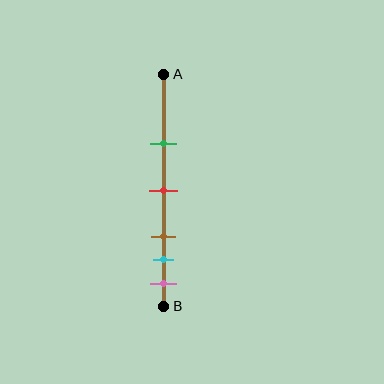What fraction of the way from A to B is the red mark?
The red mark is approximately 50% (0.5) of the way from A to B.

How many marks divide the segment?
There are 5 marks dividing the segment.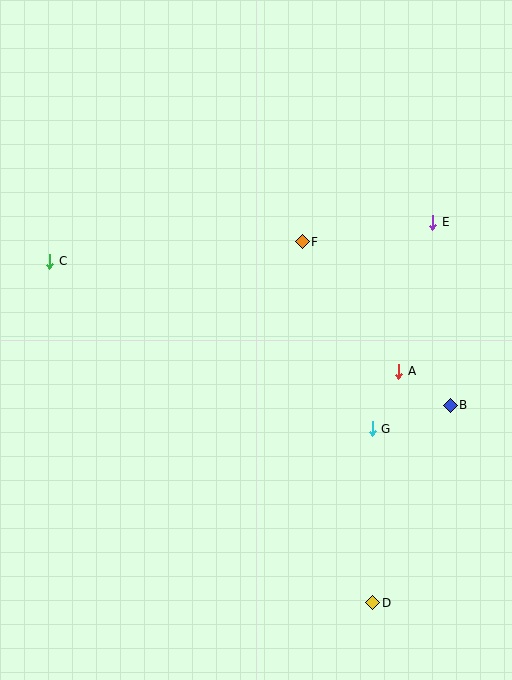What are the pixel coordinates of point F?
Point F is at (302, 242).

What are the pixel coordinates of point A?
Point A is at (399, 371).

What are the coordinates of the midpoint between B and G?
The midpoint between B and G is at (411, 417).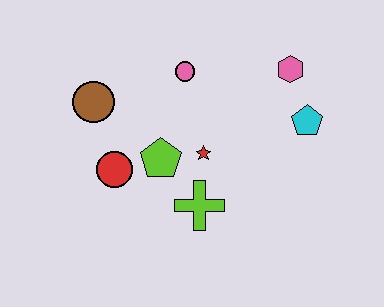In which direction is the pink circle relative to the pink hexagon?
The pink circle is to the left of the pink hexagon.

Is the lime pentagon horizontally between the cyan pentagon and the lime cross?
No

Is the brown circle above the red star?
Yes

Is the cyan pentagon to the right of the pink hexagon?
Yes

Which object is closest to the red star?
The lime pentagon is closest to the red star.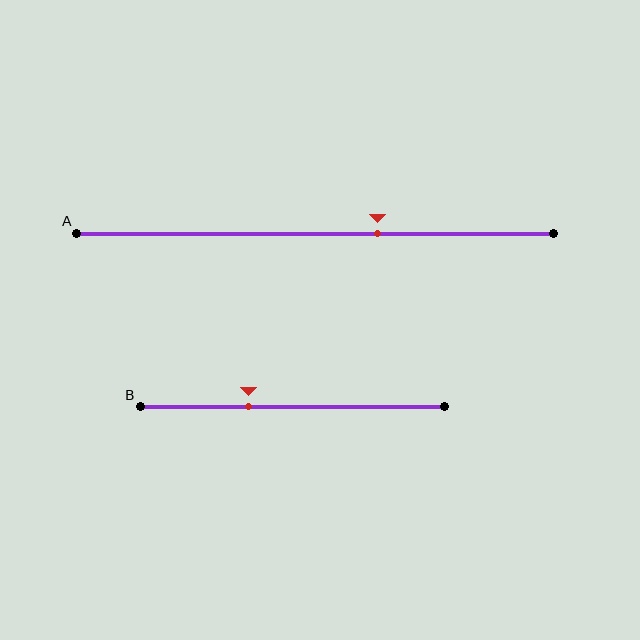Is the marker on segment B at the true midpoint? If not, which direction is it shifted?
No, the marker on segment B is shifted to the left by about 14% of the segment length.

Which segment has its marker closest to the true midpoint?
Segment A has its marker closest to the true midpoint.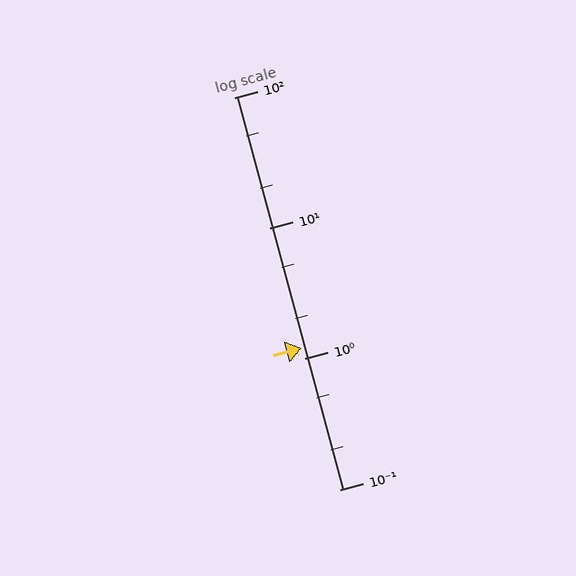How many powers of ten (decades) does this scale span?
The scale spans 3 decades, from 0.1 to 100.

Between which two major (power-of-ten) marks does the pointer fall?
The pointer is between 1 and 10.